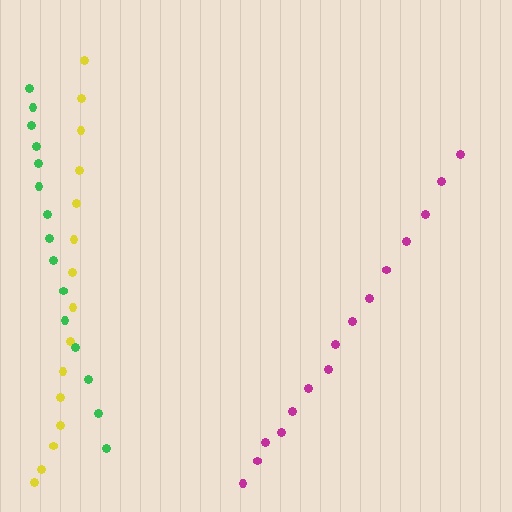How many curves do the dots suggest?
There are 3 distinct paths.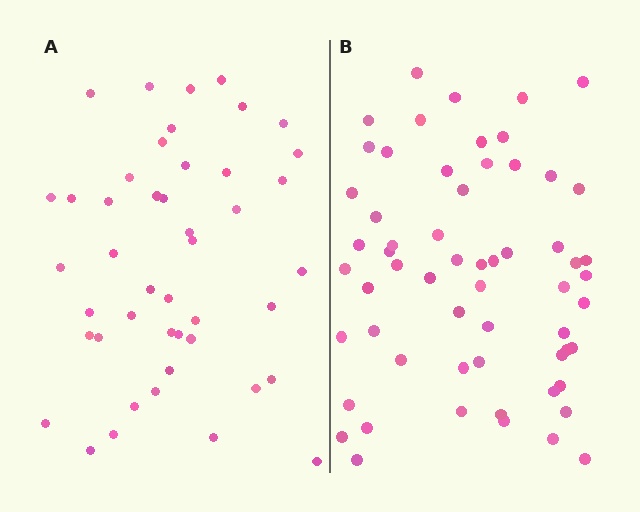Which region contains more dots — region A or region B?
Region B (the right region) has more dots.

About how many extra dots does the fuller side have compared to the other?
Region B has approximately 15 more dots than region A.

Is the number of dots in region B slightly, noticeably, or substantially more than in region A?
Region B has noticeably more, but not dramatically so. The ratio is roughly 1.3 to 1.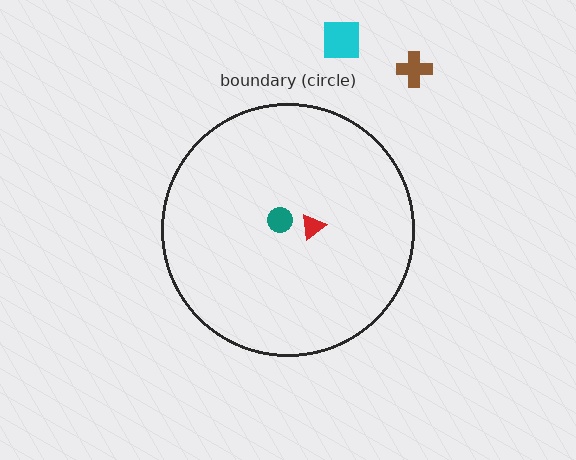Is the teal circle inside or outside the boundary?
Inside.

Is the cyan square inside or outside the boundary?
Outside.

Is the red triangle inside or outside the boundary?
Inside.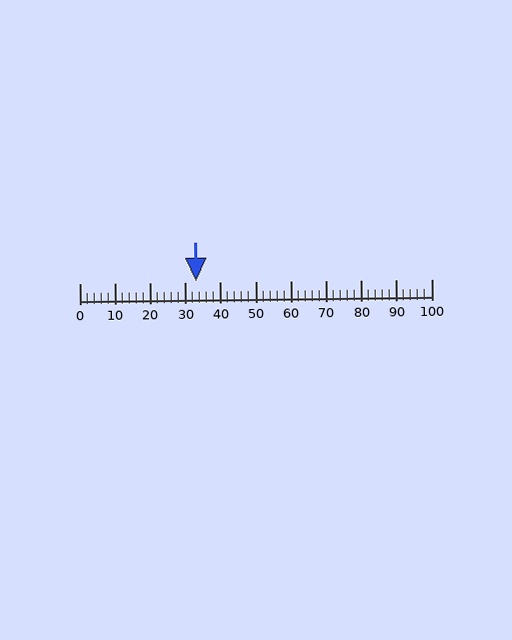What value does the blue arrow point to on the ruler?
The blue arrow points to approximately 33.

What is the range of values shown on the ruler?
The ruler shows values from 0 to 100.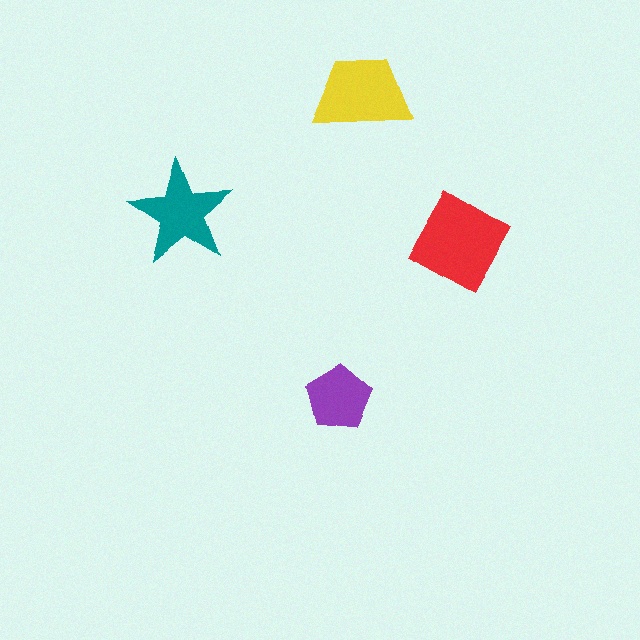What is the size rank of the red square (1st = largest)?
1st.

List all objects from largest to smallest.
The red square, the yellow trapezoid, the teal star, the purple pentagon.